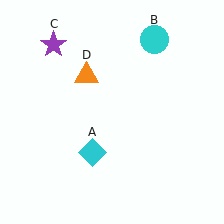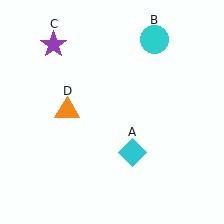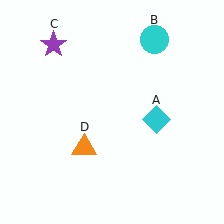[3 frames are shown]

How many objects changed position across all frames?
2 objects changed position: cyan diamond (object A), orange triangle (object D).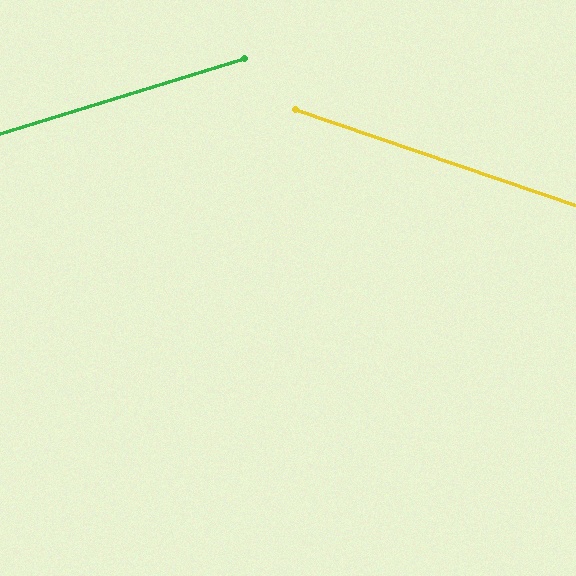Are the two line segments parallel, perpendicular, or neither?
Neither parallel nor perpendicular — they differ by about 36°.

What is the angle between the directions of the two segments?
Approximately 36 degrees.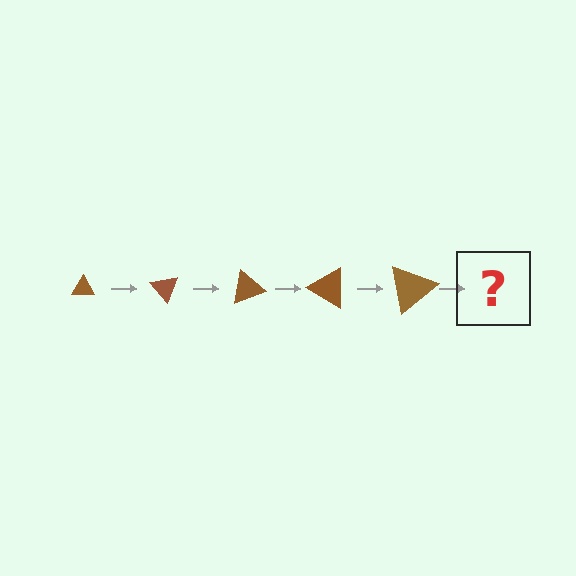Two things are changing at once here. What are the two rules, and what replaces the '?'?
The two rules are that the triangle grows larger each step and it rotates 50 degrees each step. The '?' should be a triangle, larger than the previous one and rotated 250 degrees from the start.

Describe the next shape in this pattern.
It should be a triangle, larger than the previous one and rotated 250 degrees from the start.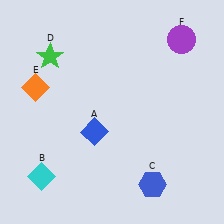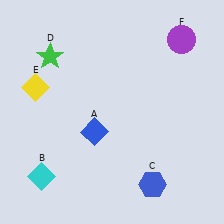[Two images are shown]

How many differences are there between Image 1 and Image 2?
There is 1 difference between the two images.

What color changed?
The diamond (E) changed from orange in Image 1 to yellow in Image 2.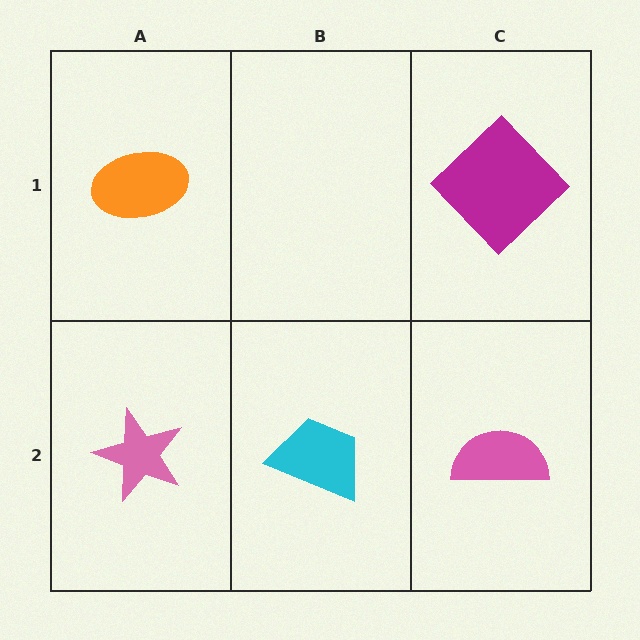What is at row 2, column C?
A pink semicircle.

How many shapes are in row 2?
3 shapes.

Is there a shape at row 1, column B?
No, that cell is empty.